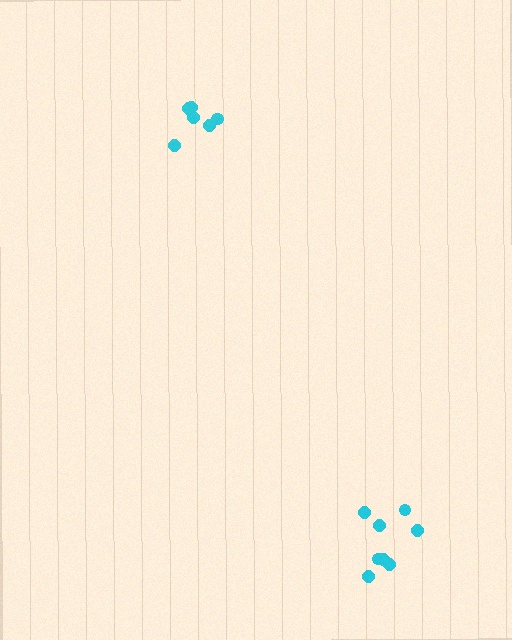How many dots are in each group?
Group 1: 6 dots, Group 2: 8 dots (14 total).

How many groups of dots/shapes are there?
There are 2 groups.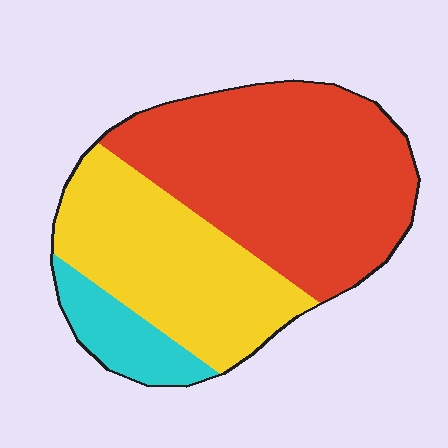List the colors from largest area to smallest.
From largest to smallest: red, yellow, cyan.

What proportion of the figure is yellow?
Yellow takes up about three eighths (3/8) of the figure.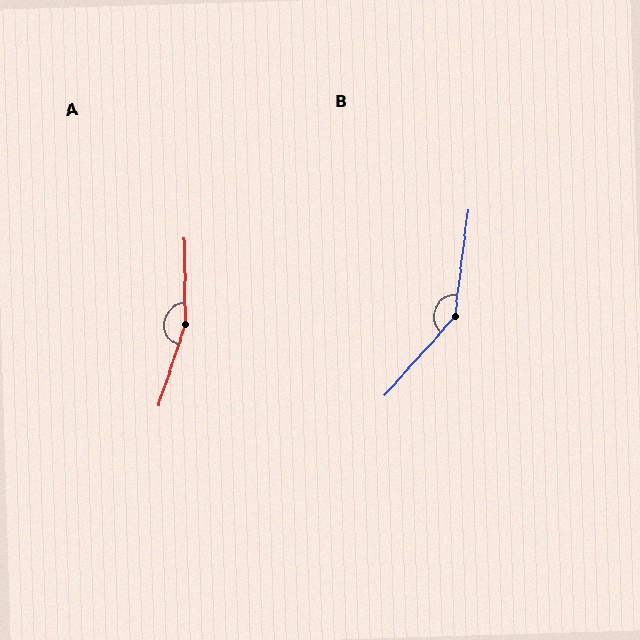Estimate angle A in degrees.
Approximately 160 degrees.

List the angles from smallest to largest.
B (145°), A (160°).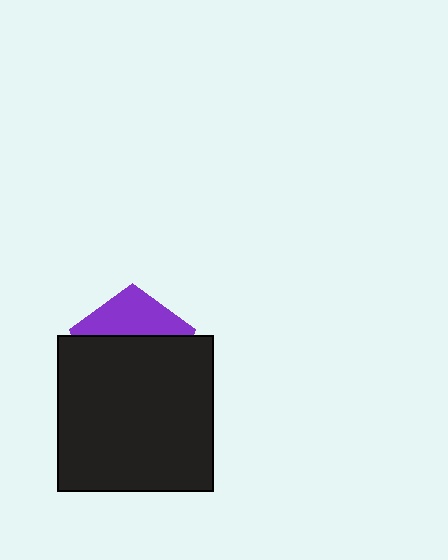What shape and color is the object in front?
The object in front is a black square.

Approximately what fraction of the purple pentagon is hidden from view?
Roughly 65% of the purple pentagon is hidden behind the black square.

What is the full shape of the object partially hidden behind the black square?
The partially hidden object is a purple pentagon.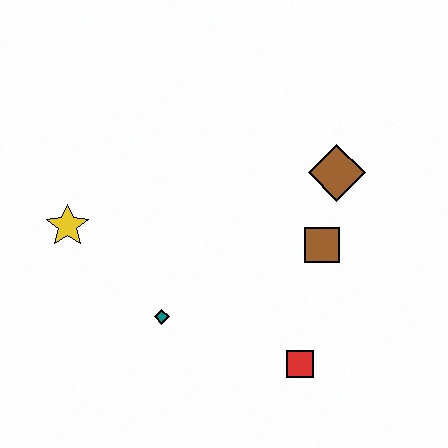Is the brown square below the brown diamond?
Yes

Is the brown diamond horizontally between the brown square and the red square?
No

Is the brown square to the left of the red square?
No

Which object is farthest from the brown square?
The yellow star is farthest from the brown square.